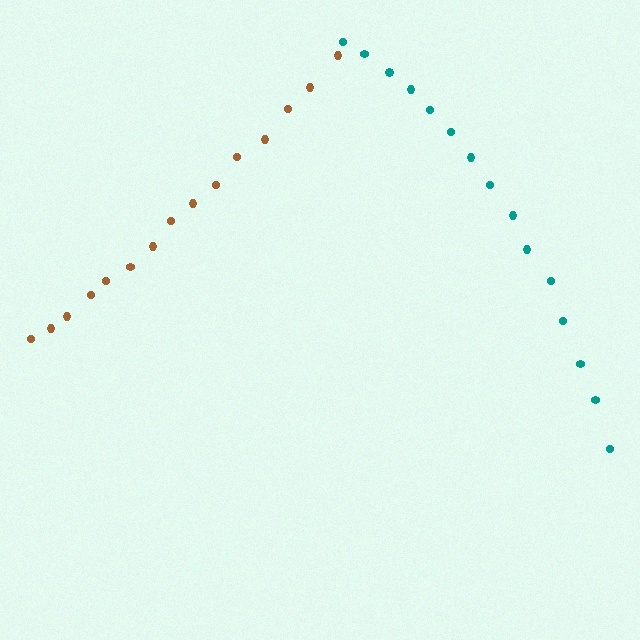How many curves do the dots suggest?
There are 2 distinct paths.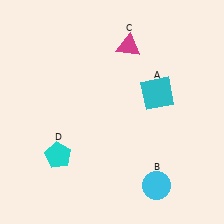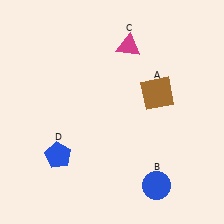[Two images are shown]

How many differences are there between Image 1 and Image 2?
There are 3 differences between the two images.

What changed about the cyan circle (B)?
In Image 1, B is cyan. In Image 2, it changed to blue.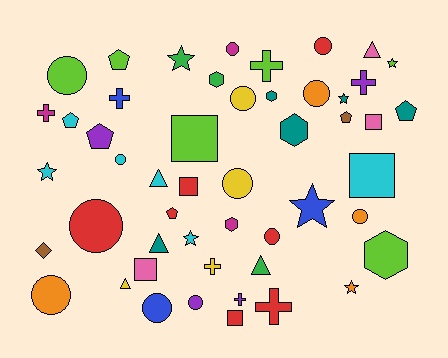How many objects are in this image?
There are 50 objects.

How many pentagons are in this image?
There are 6 pentagons.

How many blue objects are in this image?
There are 3 blue objects.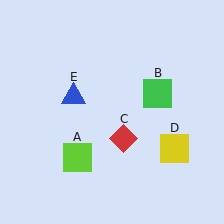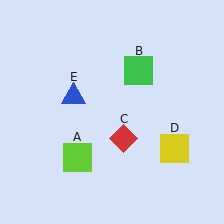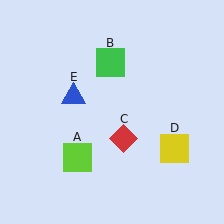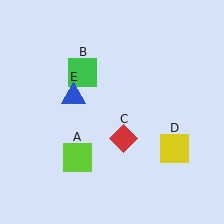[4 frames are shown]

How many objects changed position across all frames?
1 object changed position: green square (object B).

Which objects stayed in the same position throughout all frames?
Lime square (object A) and red diamond (object C) and yellow square (object D) and blue triangle (object E) remained stationary.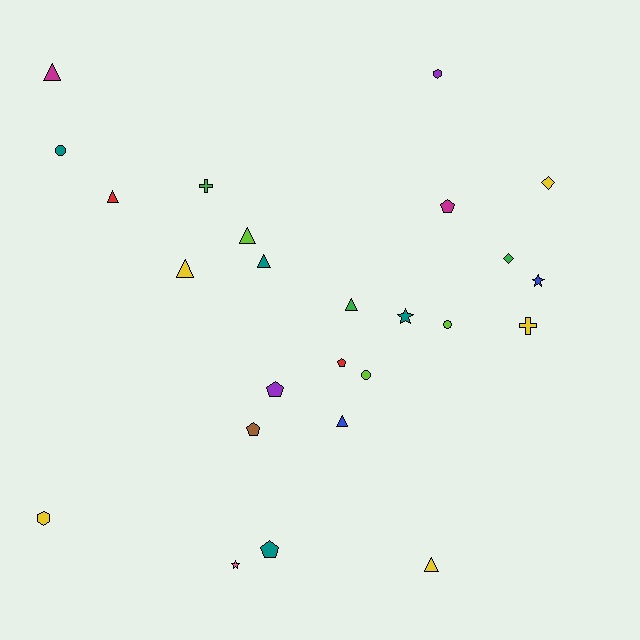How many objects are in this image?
There are 25 objects.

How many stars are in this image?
There are 3 stars.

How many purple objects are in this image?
There are 2 purple objects.